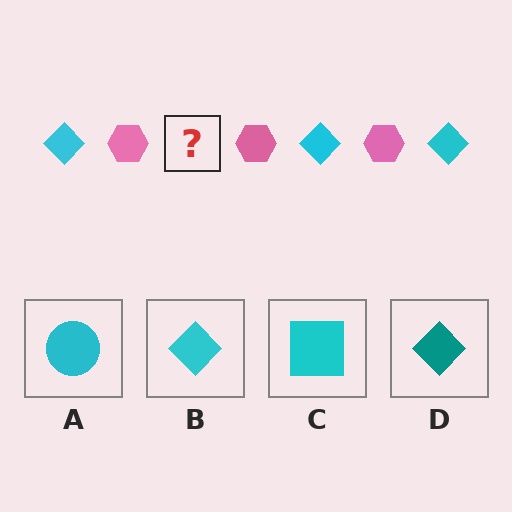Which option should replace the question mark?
Option B.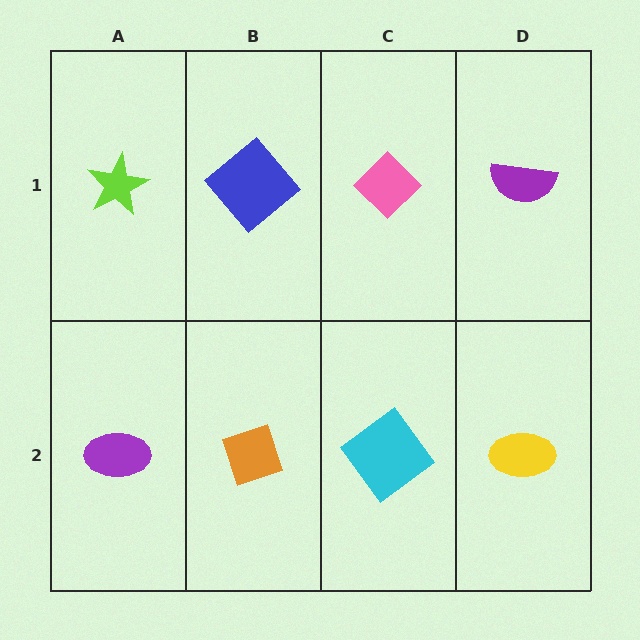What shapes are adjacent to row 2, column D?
A purple semicircle (row 1, column D), a cyan diamond (row 2, column C).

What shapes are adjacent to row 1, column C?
A cyan diamond (row 2, column C), a blue diamond (row 1, column B), a purple semicircle (row 1, column D).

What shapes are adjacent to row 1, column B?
An orange diamond (row 2, column B), a lime star (row 1, column A), a pink diamond (row 1, column C).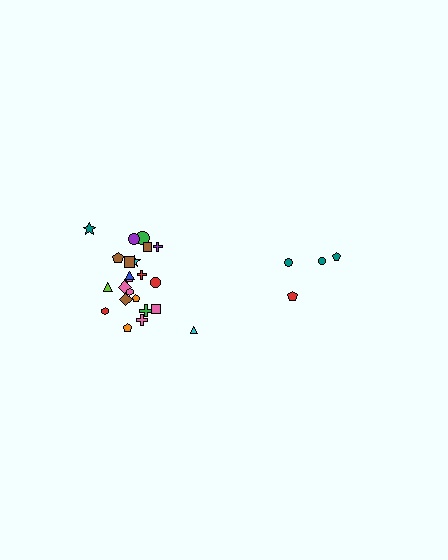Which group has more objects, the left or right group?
The left group.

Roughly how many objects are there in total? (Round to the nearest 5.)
Roughly 30 objects in total.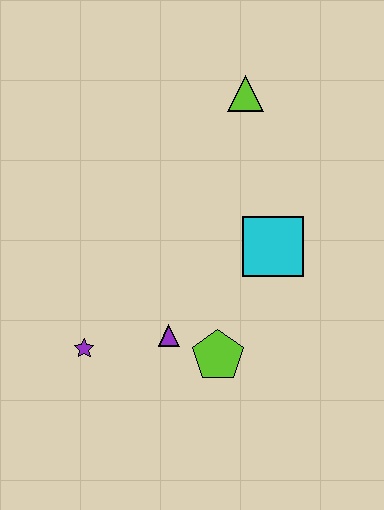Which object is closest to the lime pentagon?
The purple triangle is closest to the lime pentagon.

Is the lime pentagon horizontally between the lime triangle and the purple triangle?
Yes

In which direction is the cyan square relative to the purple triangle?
The cyan square is to the right of the purple triangle.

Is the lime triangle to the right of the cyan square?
No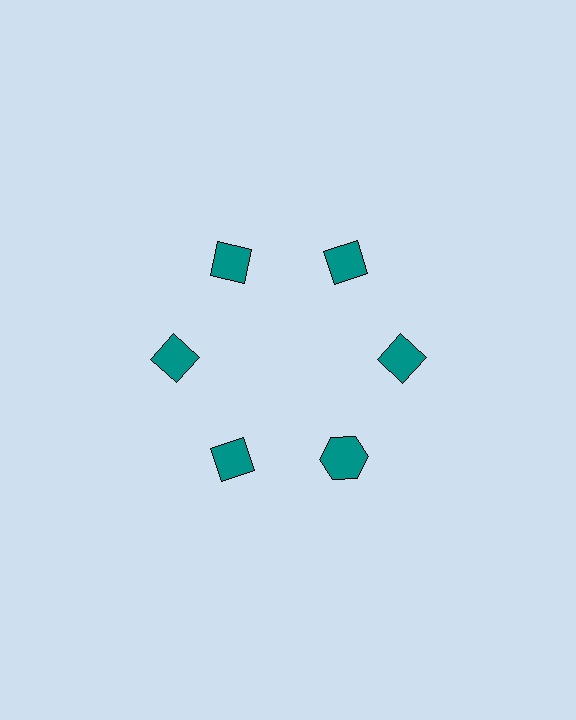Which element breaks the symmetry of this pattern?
The teal hexagon at roughly the 5 o'clock position breaks the symmetry. All other shapes are teal diamonds.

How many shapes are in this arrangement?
There are 6 shapes arranged in a ring pattern.